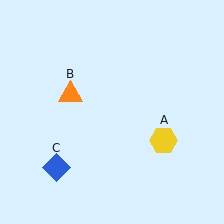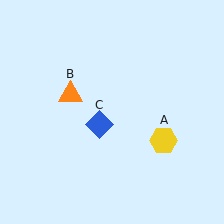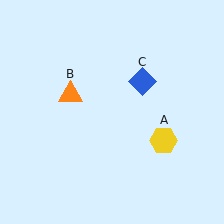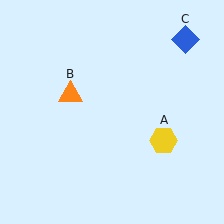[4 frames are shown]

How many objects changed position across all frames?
1 object changed position: blue diamond (object C).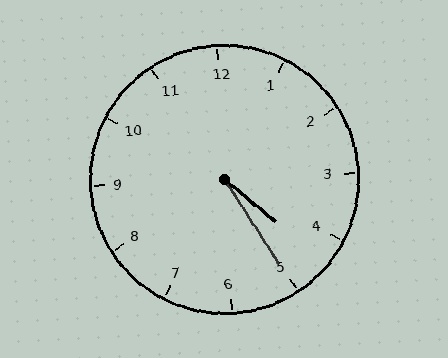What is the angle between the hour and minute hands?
Approximately 18 degrees.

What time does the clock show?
4:25.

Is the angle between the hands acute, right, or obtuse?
It is acute.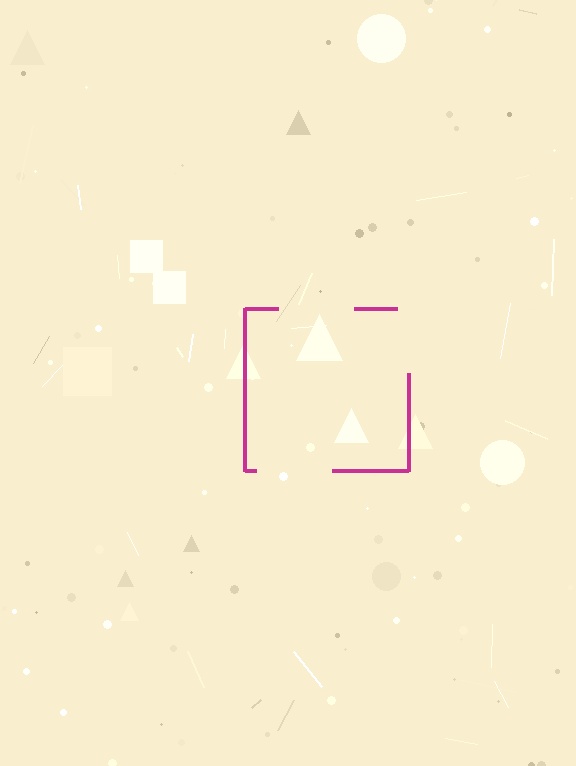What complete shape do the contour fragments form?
The contour fragments form a square.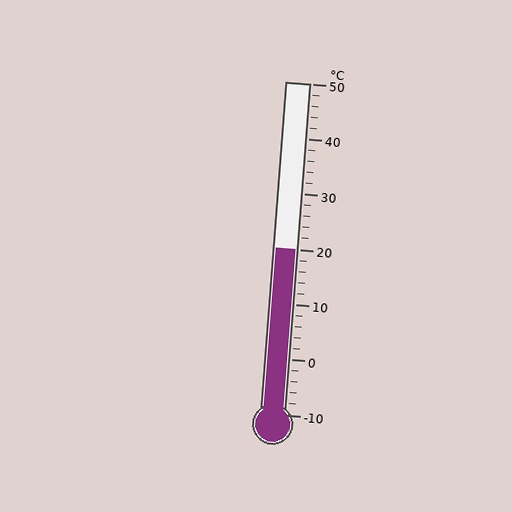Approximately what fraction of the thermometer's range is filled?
The thermometer is filled to approximately 50% of its range.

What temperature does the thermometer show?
The thermometer shows approximately 20°C.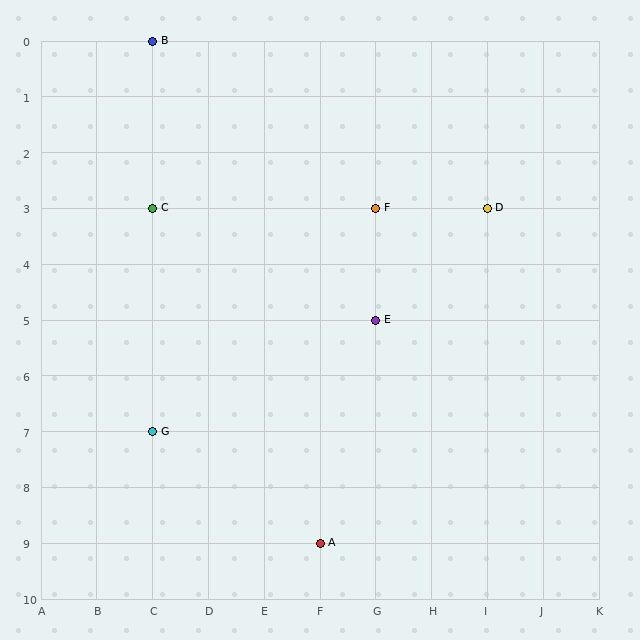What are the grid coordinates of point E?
Point E is at grid coordinates (G, 5).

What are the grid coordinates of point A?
Point A is at grid coordinates (F, 9).